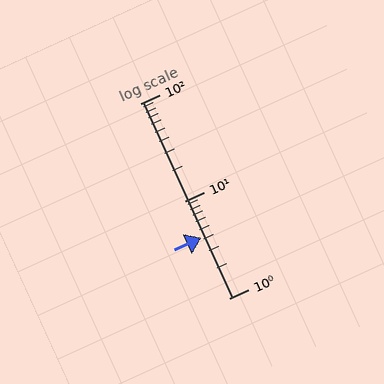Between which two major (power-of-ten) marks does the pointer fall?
The pointer is between 1 and 10.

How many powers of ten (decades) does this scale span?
The scale spans 2 decades, from 1 to 100.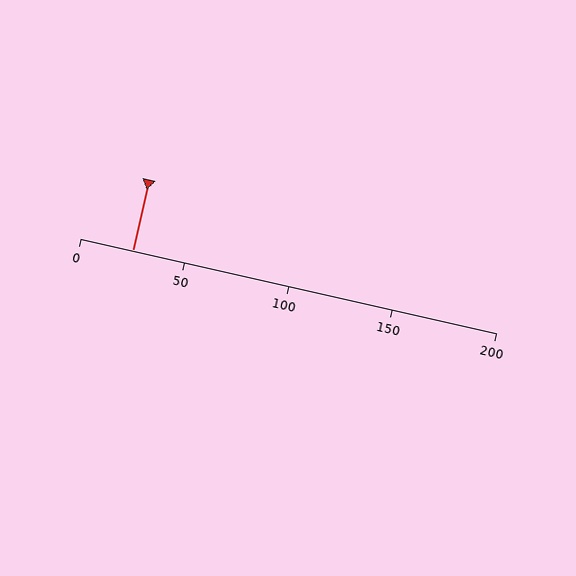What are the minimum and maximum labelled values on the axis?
The axis runs from 0 to 200.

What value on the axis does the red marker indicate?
The marker indicates approximately 25.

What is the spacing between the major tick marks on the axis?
The major ticks are spaced 50 apart.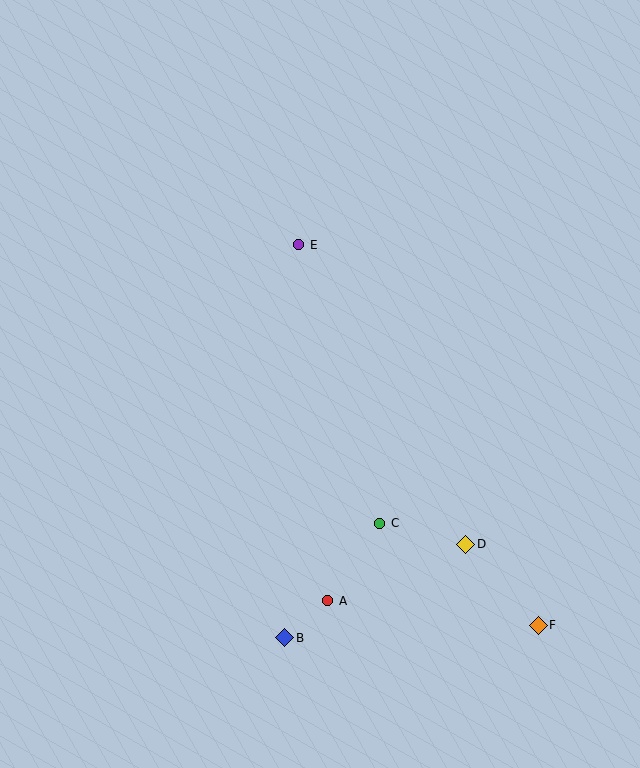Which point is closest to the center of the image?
Point E at (299, 245) is closest to the center.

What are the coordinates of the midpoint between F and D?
The midpoint between F and D is at (502, 585).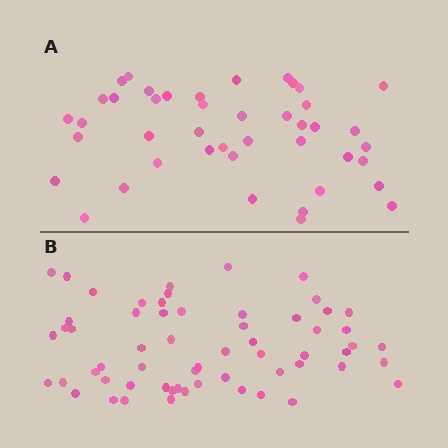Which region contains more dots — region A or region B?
Region B (the bottom region) has more dots.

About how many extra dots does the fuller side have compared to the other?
Region B has approximately 15 more dots than region A.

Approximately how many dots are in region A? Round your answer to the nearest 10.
About 40 dots. (The exact count is 43, which rounds to 40.)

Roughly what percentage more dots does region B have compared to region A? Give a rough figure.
About 40% more.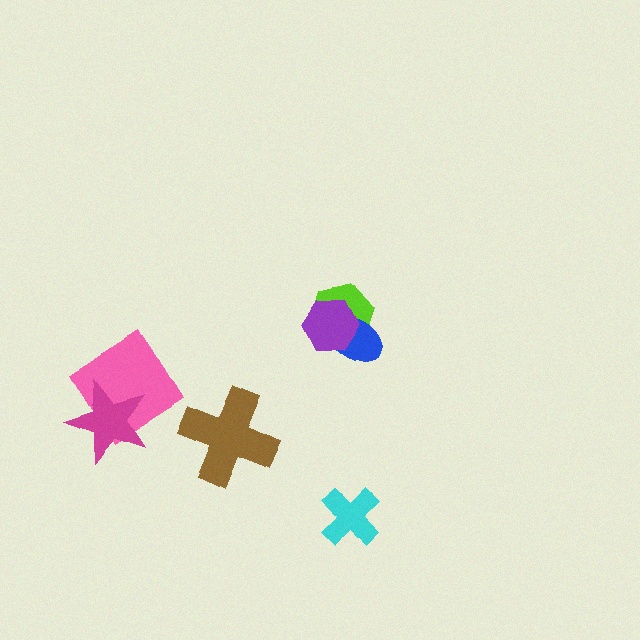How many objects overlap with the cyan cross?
0 objects overlap with the cyan cross.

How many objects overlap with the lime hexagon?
2 objects overlap with the lime hexagon.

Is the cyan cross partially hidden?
No, no other shape covers it.